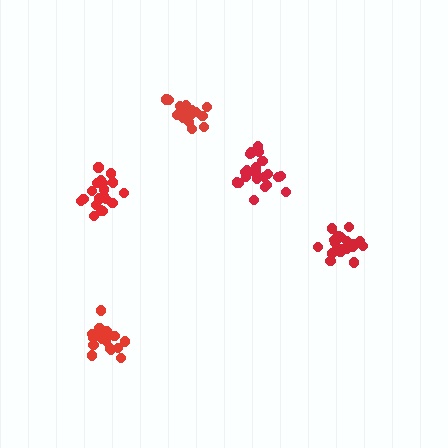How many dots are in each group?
Group 1: 21 dots, Group 2: 21 dots, Group 3: 20 dots, Group 4: 18 dots, Group 5: 21 dots (101 total).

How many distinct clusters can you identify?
There are 5 distinct clusters.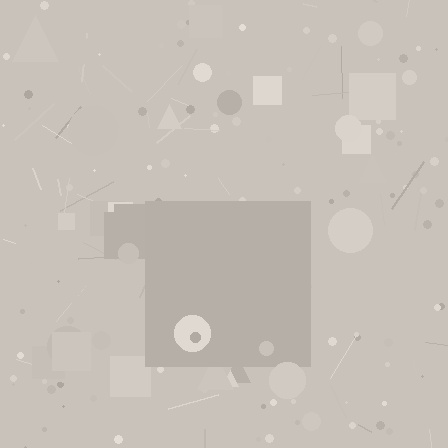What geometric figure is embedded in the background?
A square is embedded in the background.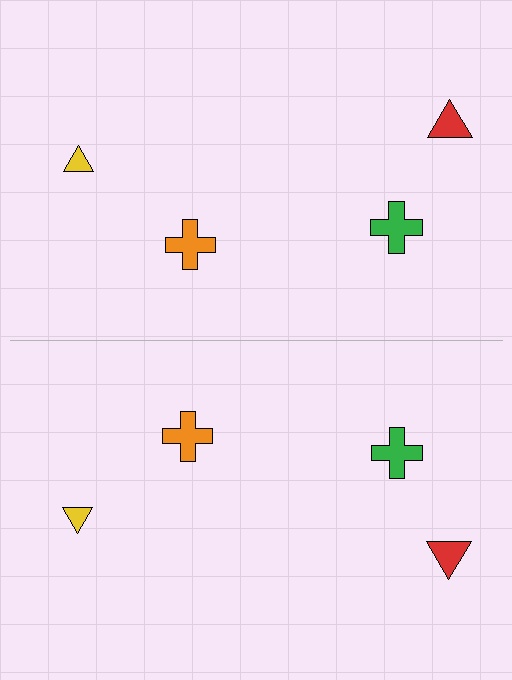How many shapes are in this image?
There are 8 shapes in this image.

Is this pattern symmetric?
Yes, this pattern has bilateral (reflection) symmetry.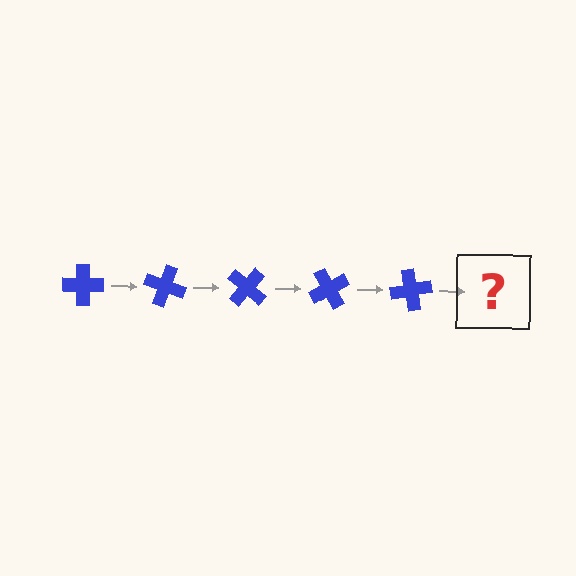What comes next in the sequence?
The next element should be a blue cross rotated 100 degrees.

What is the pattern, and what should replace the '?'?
The pattern is that the cross rotates 20 degrees each step. The '?' should be a blue cross rotated 100 degrees.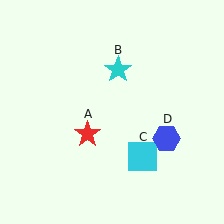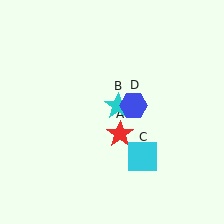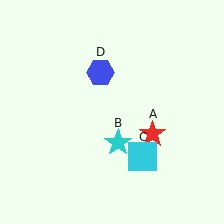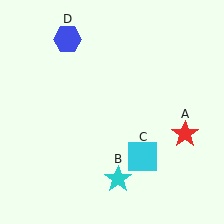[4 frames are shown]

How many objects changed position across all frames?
3 objects changed position: red star (object A), cyan star (object B), blue hexagon (object D).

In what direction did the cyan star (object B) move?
The cyan star (object B) moved down.